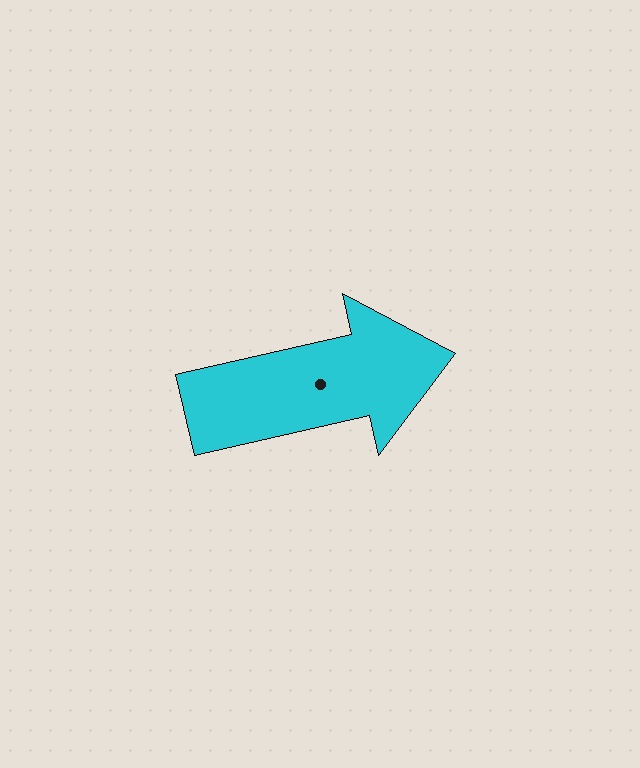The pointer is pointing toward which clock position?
Roughly 3 o'clock.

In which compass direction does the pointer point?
East.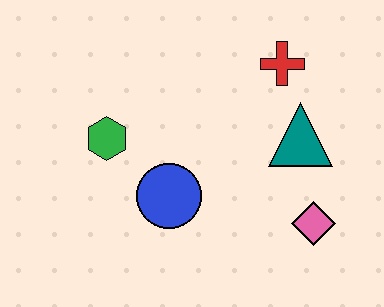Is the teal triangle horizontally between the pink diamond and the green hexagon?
Yes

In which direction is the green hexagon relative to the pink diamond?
The green hexagon is to the left of the pink diamond.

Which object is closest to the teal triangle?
The red cross is closest to the teal triangle.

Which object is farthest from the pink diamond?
The green hexagon is farthest from the pink diamond.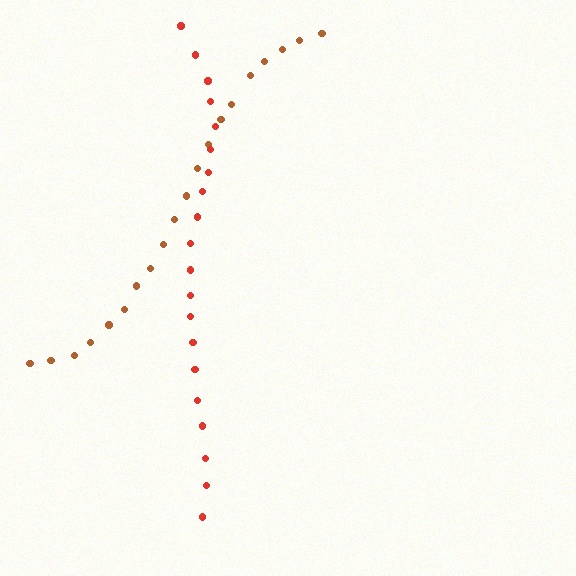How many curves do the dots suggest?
There are 2 distinct paths.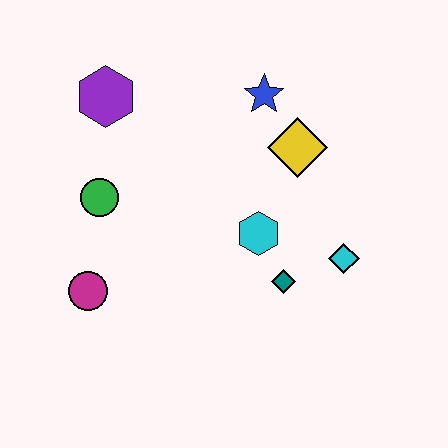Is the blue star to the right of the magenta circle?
Yes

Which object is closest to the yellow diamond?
The blue star is closest to the yellow diamond.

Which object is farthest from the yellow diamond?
The magenta circle is farthest from the yellow diamond.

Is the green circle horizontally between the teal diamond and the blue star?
No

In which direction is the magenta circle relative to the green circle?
The magenta circle is below the green circle.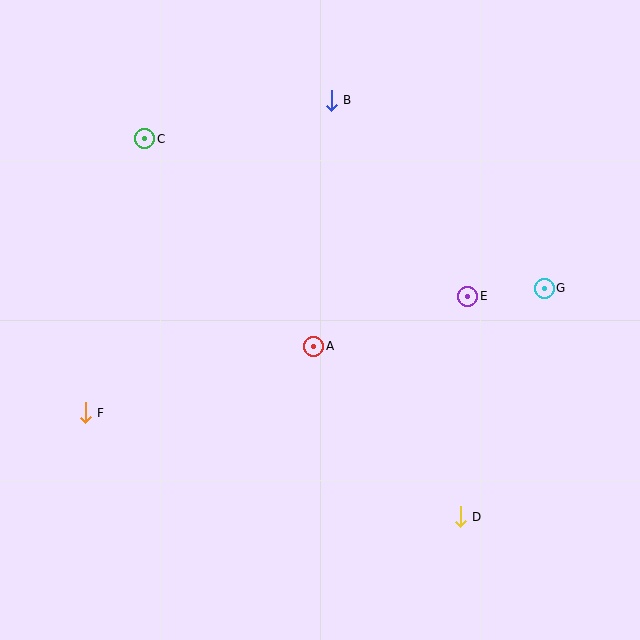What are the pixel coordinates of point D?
Point D is at (460, 517).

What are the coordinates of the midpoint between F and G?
The midpoint between F and G is at (315, 351).